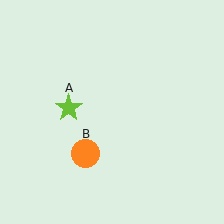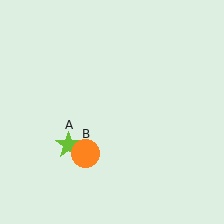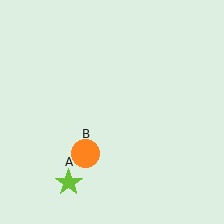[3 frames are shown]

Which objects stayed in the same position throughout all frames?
Orange circle (object B) remained stationary.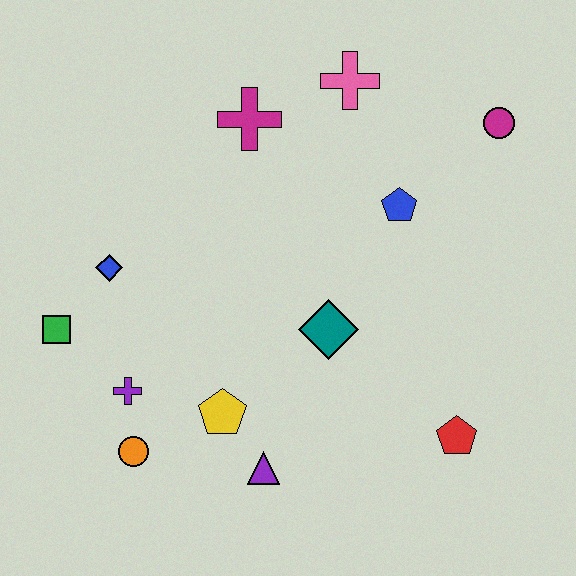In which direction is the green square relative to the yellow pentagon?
The green square is to the left of the yellow pentagon.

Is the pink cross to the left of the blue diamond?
No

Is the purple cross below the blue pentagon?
Yes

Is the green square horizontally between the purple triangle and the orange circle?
No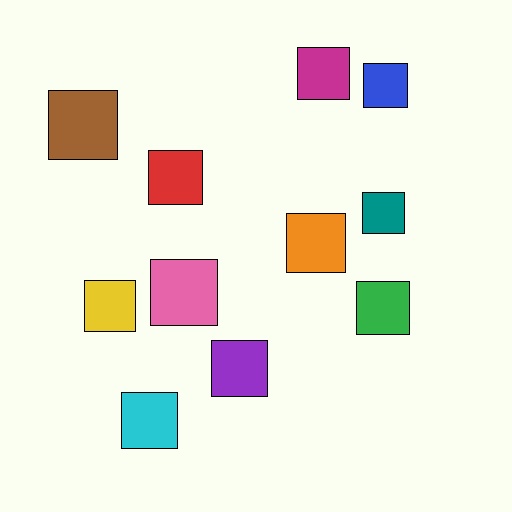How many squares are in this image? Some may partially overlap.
There are 11 squares.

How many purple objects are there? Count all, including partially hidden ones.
There is 1 purple object.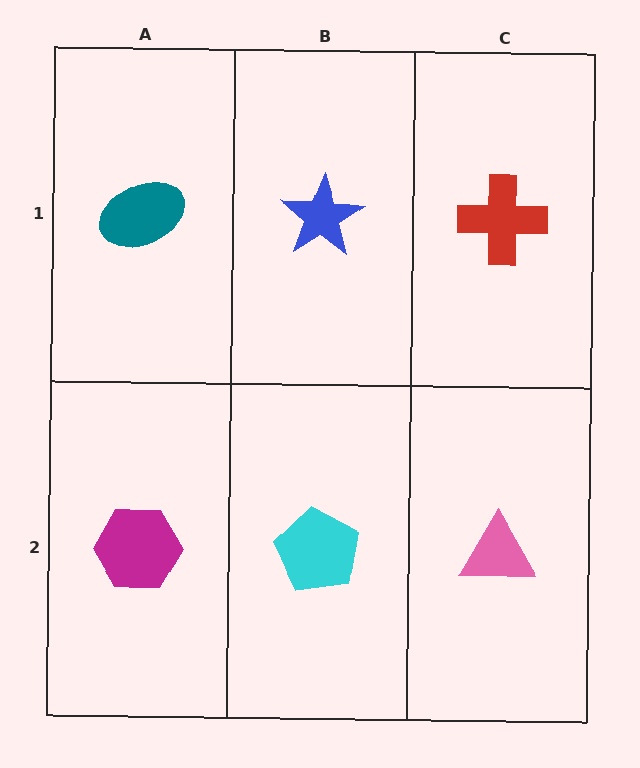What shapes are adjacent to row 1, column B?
A cyan pentagon (row 2, column B), a teal ellipse (row 1, column A), a red cross (row 1, column C).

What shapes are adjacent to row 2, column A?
A teal ellipse (row 1, column A), a cyan pentagon (row 2, column B).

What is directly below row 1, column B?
A cyan pentagon.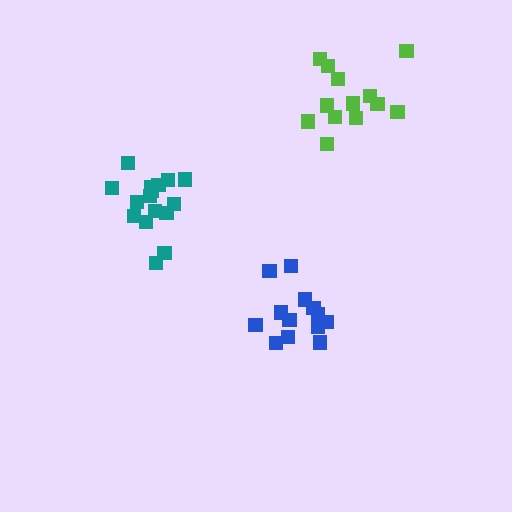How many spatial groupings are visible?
There are 3 spatial groupings.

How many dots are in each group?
Group 1: 13 dots, Group 2: 16 dots, Group 3: 13 dots (42 total).